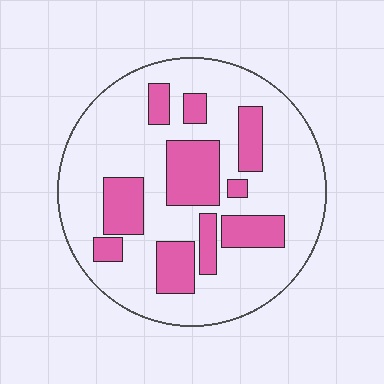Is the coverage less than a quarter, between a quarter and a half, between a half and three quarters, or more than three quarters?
Between a quarter and a half.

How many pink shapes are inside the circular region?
10.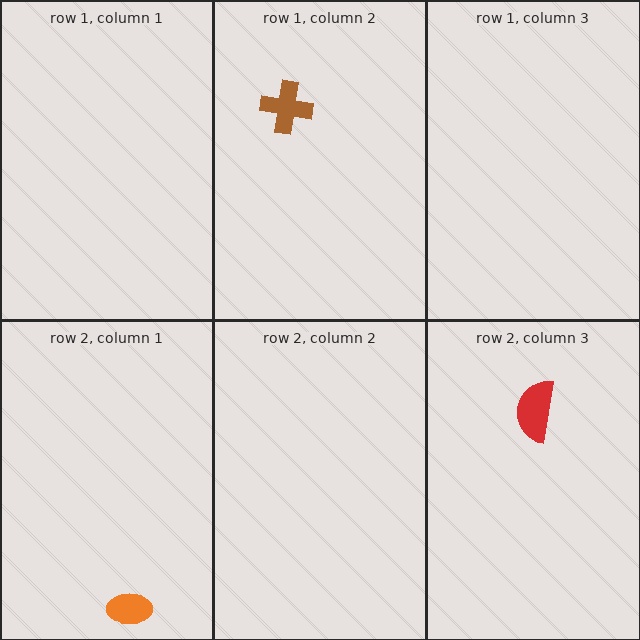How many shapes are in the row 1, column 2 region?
1.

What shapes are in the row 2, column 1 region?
The orange ellipse.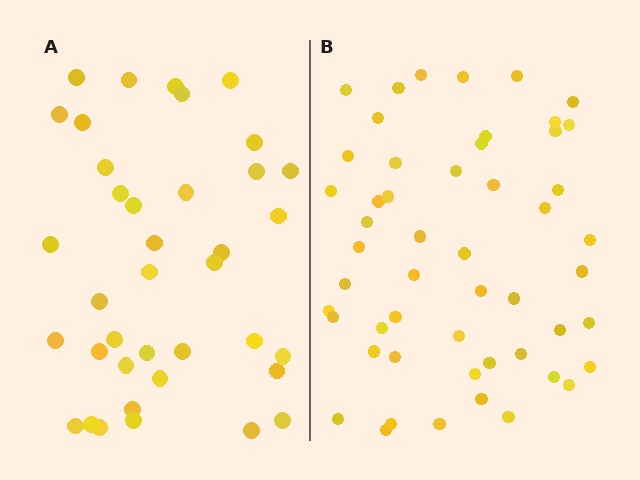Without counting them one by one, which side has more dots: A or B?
Region B (the right region) has more dots.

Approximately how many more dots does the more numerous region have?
Region B has approximately 15 more dots than region A.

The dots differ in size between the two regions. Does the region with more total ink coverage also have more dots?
No. Region A has more total ink coverage because its dots are larger, but region B actually contains more individual dots. Total area can be misleading — the number of items is what matters here.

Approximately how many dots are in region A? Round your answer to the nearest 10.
About 40 dots. (The exact count is 38, which rounds to 40.)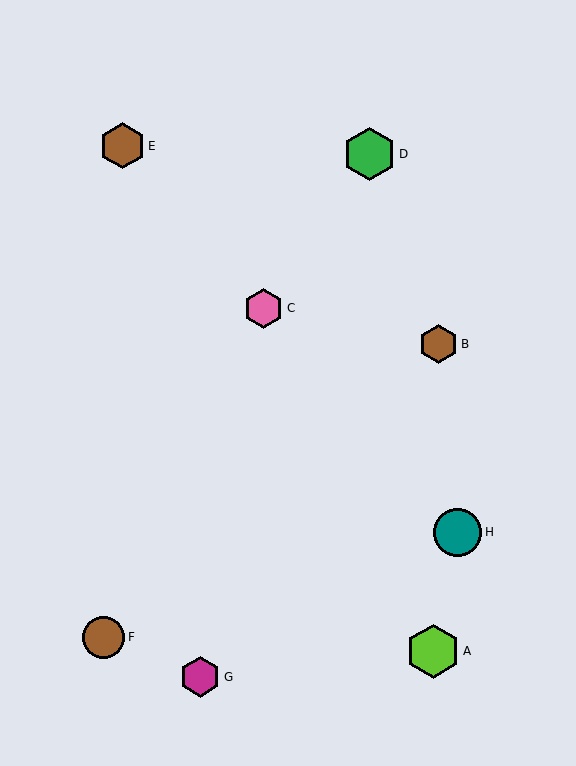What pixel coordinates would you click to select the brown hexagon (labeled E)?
Click at (122, 146) to select the brown hexagon E.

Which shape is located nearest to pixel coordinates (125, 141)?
The brown hexagon (labeled E) at (122, 146) is nearest to that location.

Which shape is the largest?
The lime hexagon (labeled A) is the largest.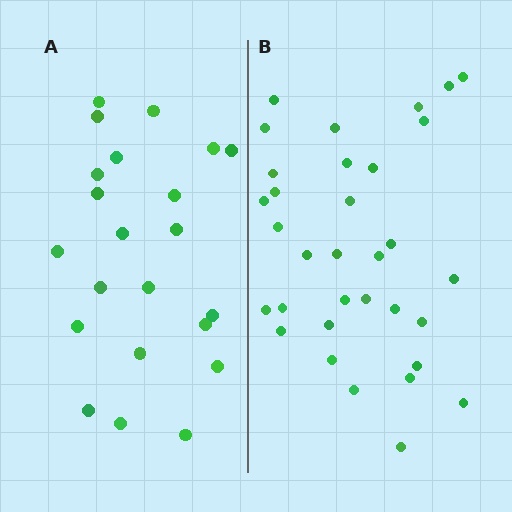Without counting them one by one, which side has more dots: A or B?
Region B (the right region) has more dots.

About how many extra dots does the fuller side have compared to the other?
Region B has roughly 12 or so more dots than region A.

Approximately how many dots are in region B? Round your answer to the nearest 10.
About 30 dots. (The exact count is 33, which rounds to 30.)